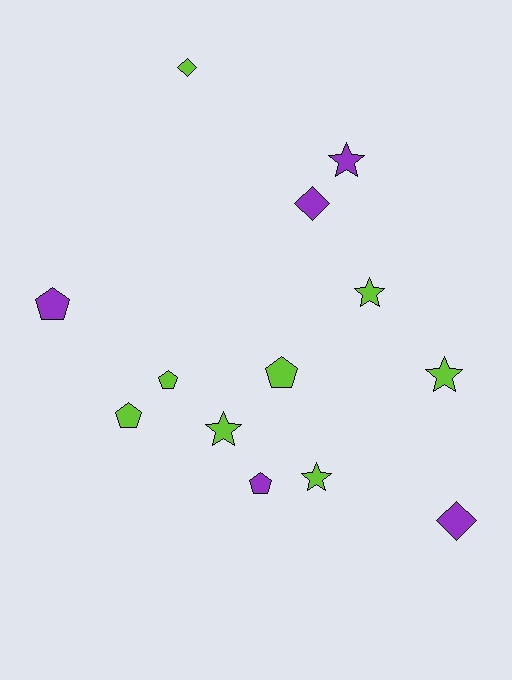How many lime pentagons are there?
There are 3 lime pentagons.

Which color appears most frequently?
Lime, with 8 objects.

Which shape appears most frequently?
Star, with 5 objects.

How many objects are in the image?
There are 13 objects.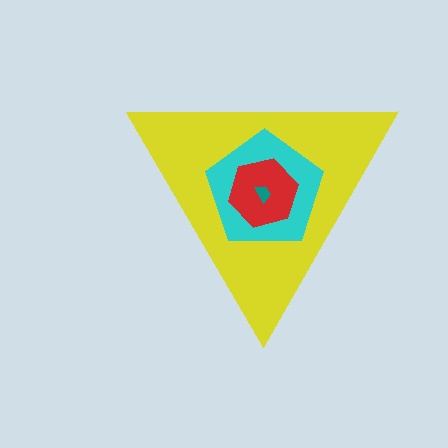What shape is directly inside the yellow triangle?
The cyan pentagon.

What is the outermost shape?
The yellow triangle.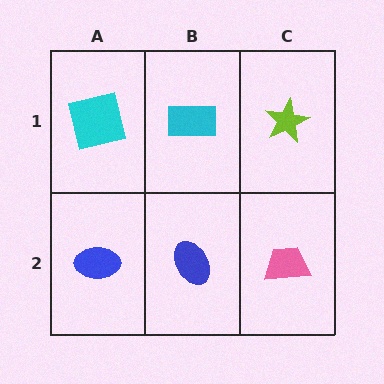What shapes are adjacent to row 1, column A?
A blue ellipse (row 2, column A), a cyan rectangle (row 1, column B).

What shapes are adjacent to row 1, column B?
A blue ellipse (row 2, column B), a cyan square (row 1, column A), a lime star (row 1, column C).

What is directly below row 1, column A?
A blue ellipse.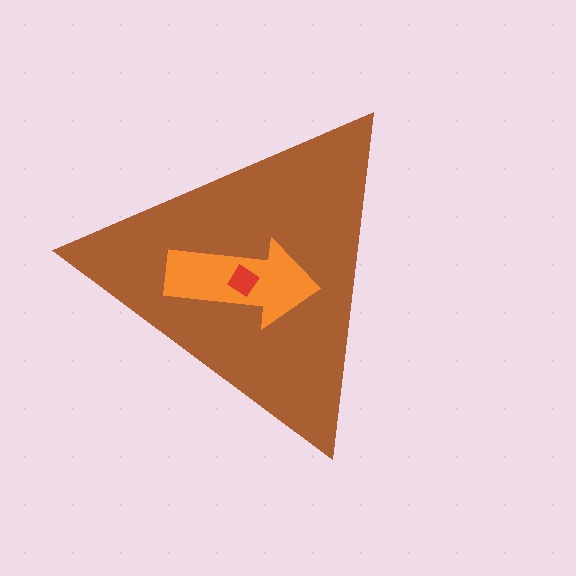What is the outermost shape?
The brown triangle.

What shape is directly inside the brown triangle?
The orange arrow.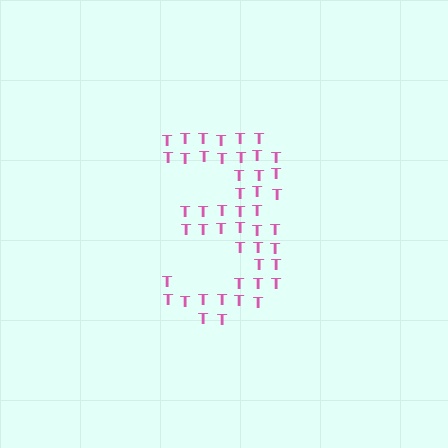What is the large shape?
The large shape is the digit 3.